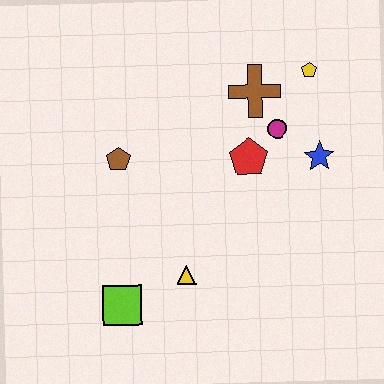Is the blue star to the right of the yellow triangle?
Yes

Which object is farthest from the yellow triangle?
The yellow pentagon is farthest from the yellow triangle.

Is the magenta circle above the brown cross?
No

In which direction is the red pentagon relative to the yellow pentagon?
The red pentagon is below the yellow pentagon.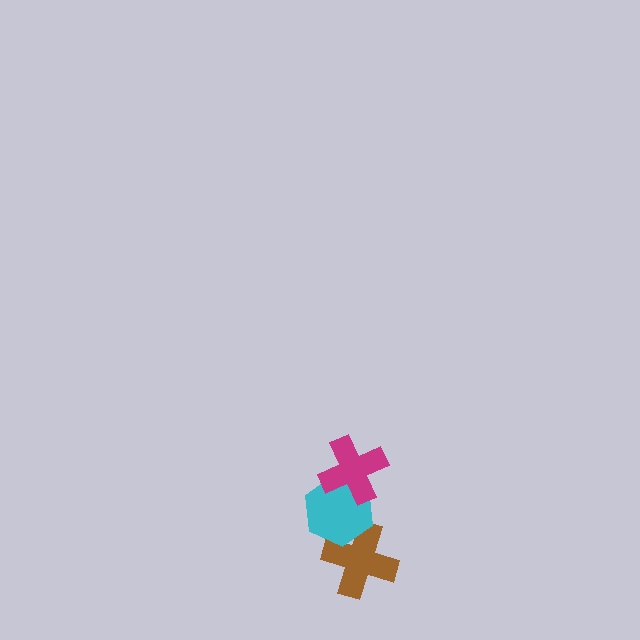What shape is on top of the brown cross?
The cyan hexagon is on top of the brown cross.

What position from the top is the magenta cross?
The magenta cross is 1st from the top.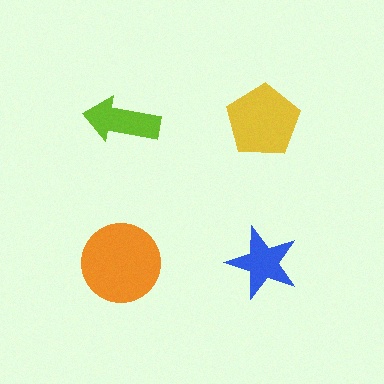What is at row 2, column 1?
An orange circle.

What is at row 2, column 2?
A blue star.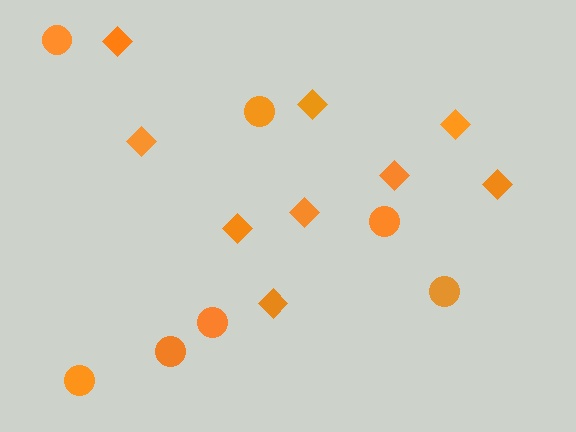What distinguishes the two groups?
There are 2 groups: one group of diamonds (9) and one group of circles (7).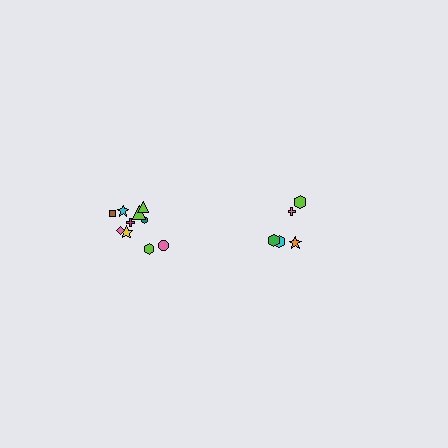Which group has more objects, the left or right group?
The left group.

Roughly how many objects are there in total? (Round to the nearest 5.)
Roughly 15 objects in total.